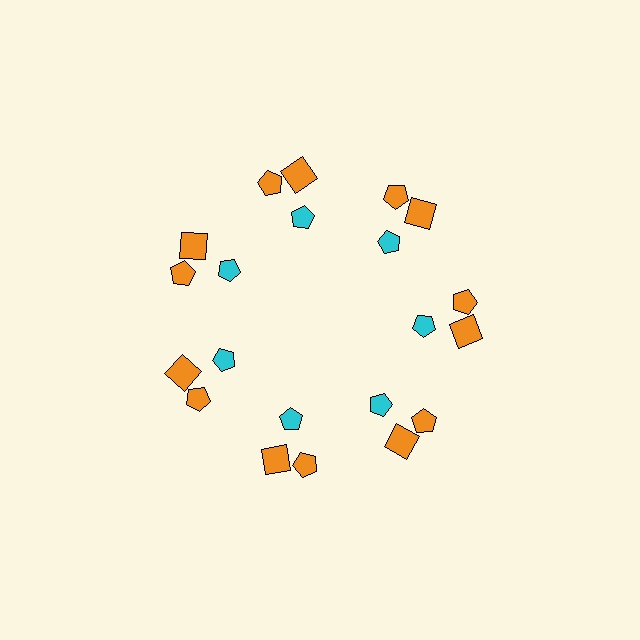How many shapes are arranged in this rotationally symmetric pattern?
There are 21 shapes, arranged in 7 groups of 3.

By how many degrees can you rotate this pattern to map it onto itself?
The pattern maps onto itself every 51 degrees of rotation.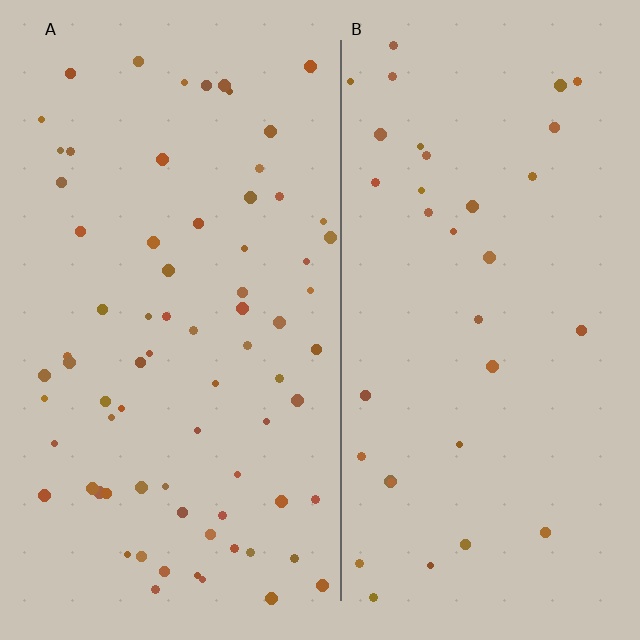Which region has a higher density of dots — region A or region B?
A (the left).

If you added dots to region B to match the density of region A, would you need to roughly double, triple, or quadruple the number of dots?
Approximately double.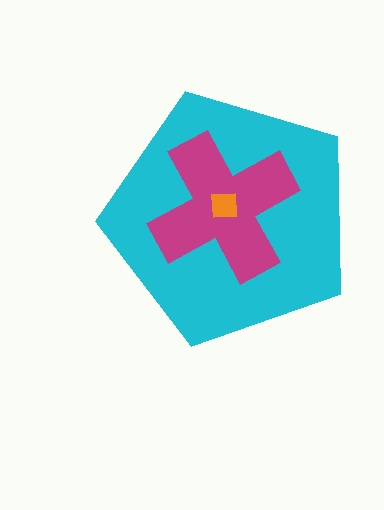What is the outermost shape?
The cyan pentagon.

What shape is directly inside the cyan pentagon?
The magenta cross.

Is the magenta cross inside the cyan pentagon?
Yes.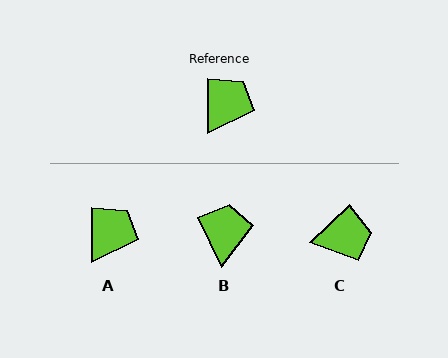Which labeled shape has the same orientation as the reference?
A.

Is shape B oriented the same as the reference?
No, it is off by about 26 degrees.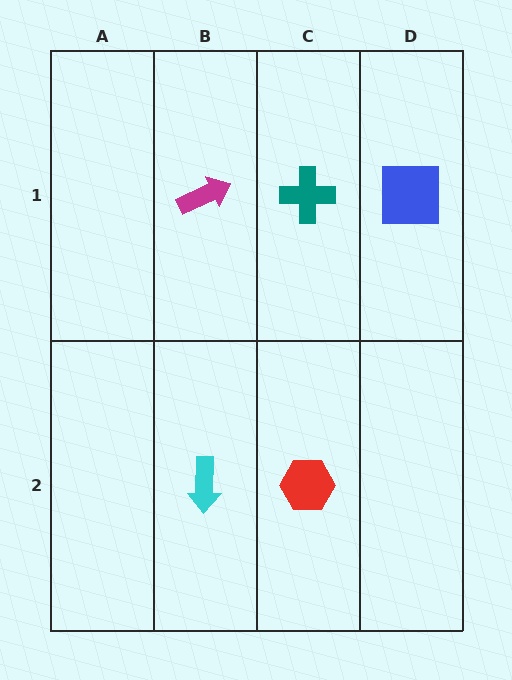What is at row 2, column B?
A cyan arrow.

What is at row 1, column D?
A blue square.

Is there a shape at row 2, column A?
No, that cell is empty.